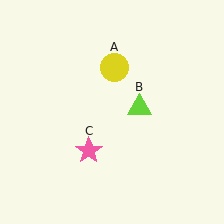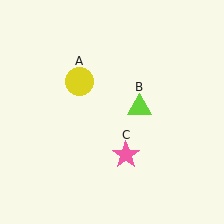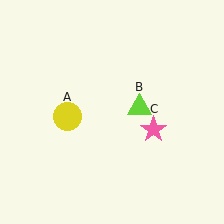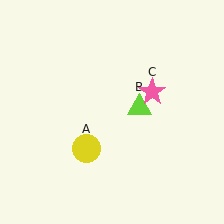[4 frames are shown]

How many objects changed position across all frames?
2 objects changed position: yellow circle (object A), pink star (object C).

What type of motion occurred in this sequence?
The yellow circle (object A), pink star (object C) rotated counterclockwise around the center of the scene.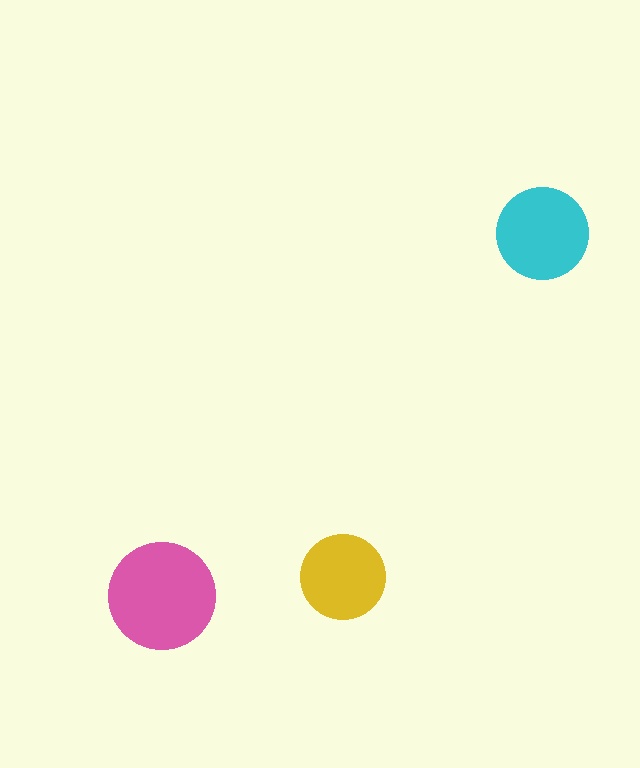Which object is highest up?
The cyan circle is topmost.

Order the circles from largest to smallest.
the pink one, the cyan one, the yellow one.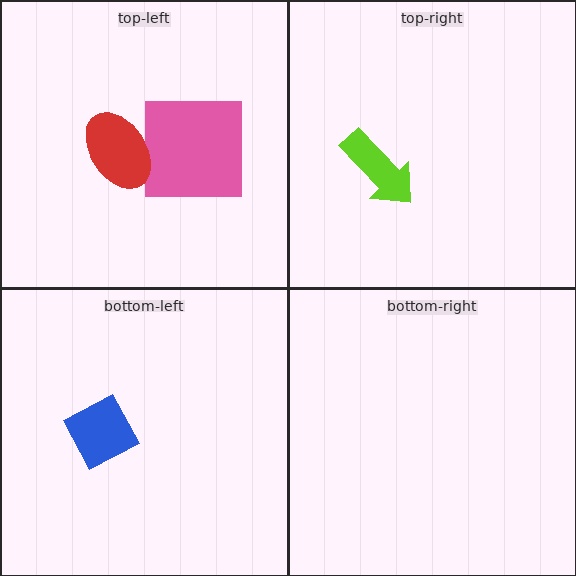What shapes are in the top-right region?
The lime arrow.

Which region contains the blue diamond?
The bottom-left region.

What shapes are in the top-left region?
The pink square, the red ellipse.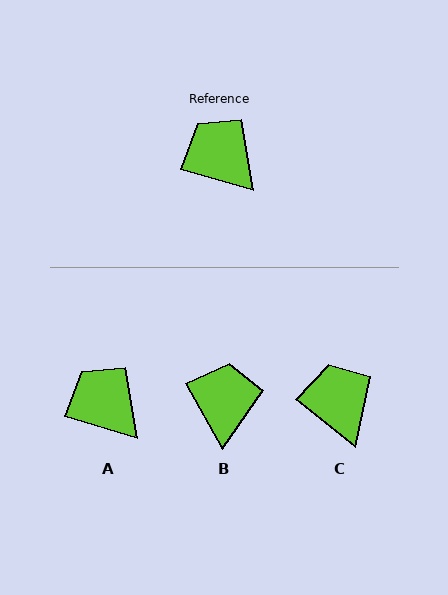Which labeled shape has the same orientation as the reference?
A.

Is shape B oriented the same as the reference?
No, it is off by about 45 degrees.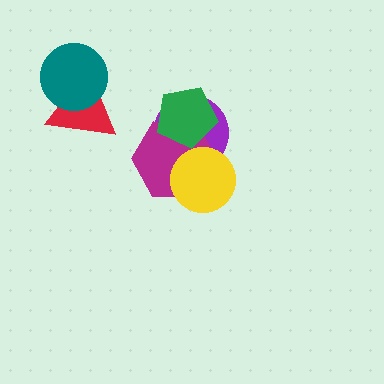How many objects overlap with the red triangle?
1 object overlaps with the red triangle.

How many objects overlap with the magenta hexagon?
3 objects overlap with the magenta hexagon.